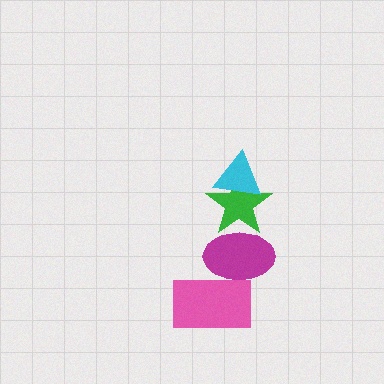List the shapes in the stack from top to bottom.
From top to bottom: the cyan triangle, the green star, the magenta ellipse, the pink rectangle.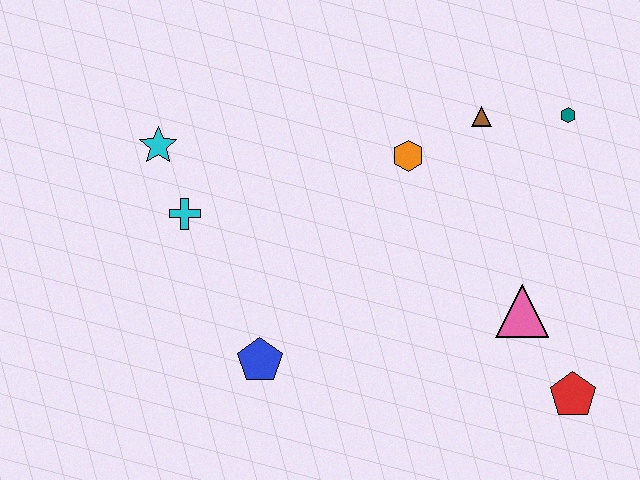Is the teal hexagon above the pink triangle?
Yes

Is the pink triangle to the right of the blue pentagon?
Yes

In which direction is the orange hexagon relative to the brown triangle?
The orange hexagon is to the left of the brown triangle.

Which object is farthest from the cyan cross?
The red pentagon is farthest from the cyan cross.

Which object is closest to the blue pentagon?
The cyan cross is closest to the blue pentagon.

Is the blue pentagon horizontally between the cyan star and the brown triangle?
Yes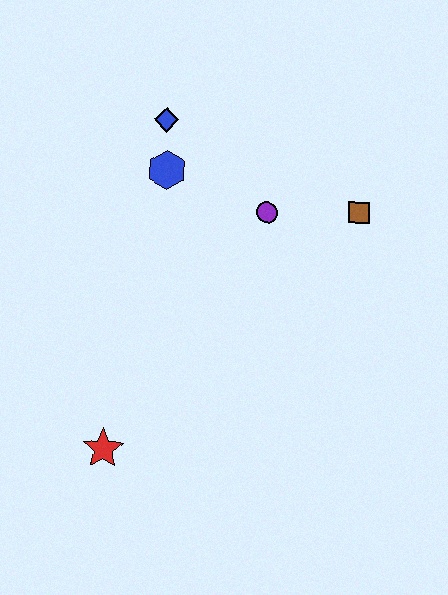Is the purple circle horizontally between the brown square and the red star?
Yes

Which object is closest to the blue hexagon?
The blue diamond is closest to the blue hexagon.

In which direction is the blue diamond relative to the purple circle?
The blue diamond is to the left of the purple circle.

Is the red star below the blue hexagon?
Yes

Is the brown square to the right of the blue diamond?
Yes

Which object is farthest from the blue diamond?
The red star is farthest from the blue diamond.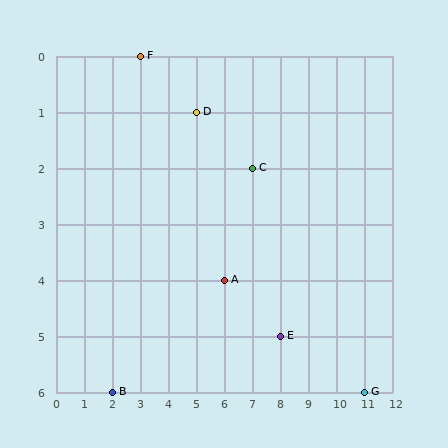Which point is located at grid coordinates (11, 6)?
Point G is at (11, 6).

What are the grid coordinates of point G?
Point G is at grid coordinates (11, 6).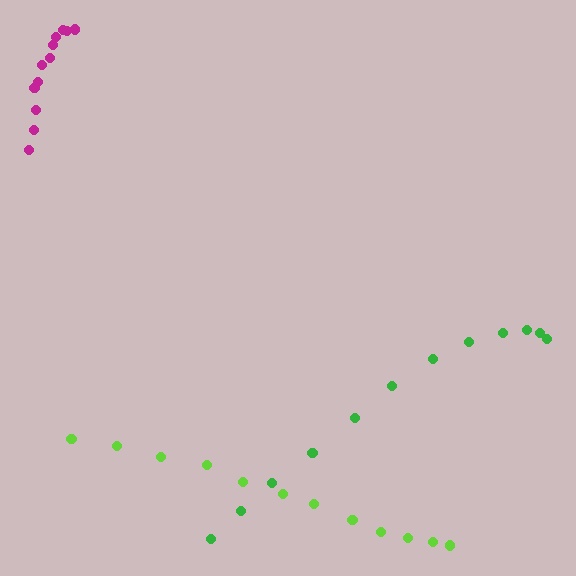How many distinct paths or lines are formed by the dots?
There are 3 distinct paths.